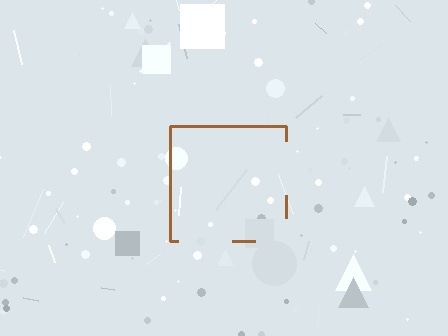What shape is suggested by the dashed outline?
The dashed outline suggests a square.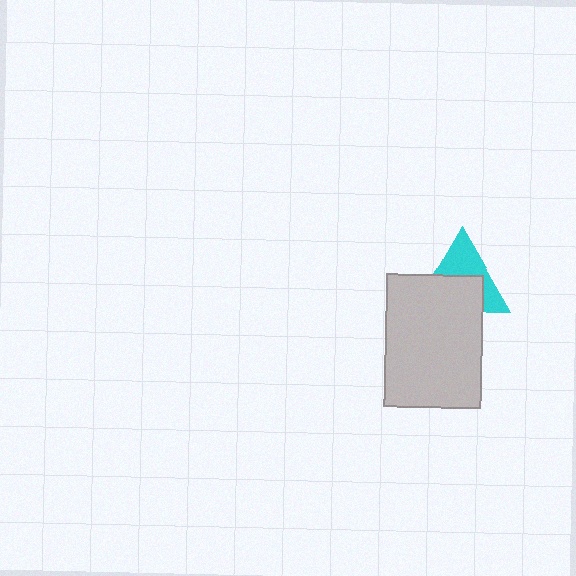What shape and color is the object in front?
The object in front is a light gray rectangle.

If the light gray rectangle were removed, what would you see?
You would see the complete cyan triangle.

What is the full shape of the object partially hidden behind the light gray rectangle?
The partially hidden object is a cyan triangle.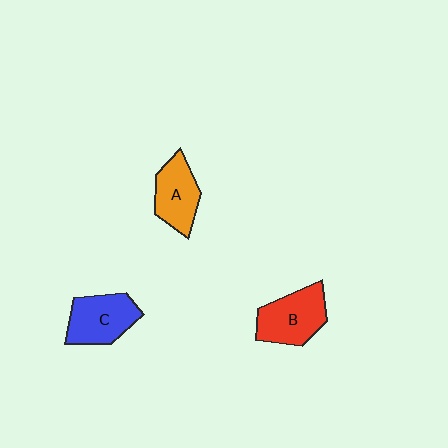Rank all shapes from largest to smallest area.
From largest to smallest: B (red), C (blue), A (orange).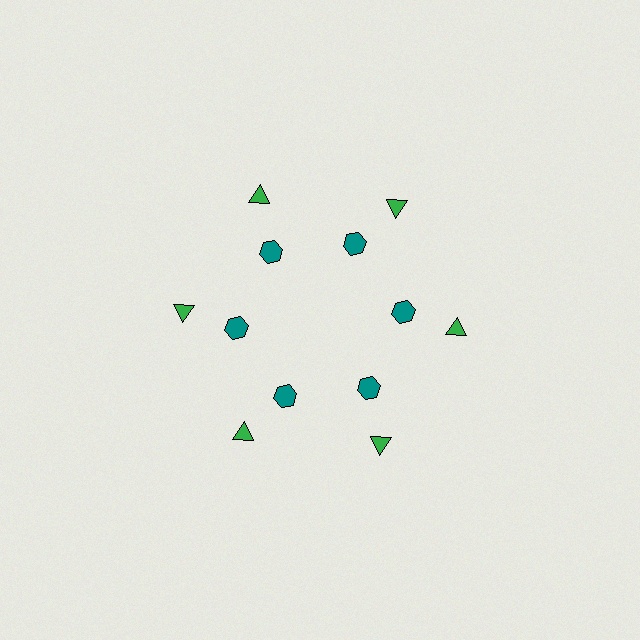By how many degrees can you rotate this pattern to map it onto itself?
The pattern maps onto itself every 60 degrees of rotation.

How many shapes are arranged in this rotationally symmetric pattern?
There are 12 shapes, arranged in 6 groups of 2.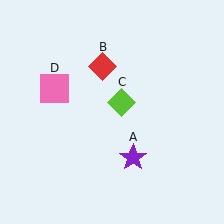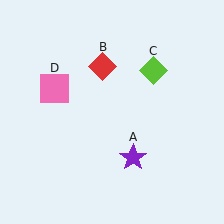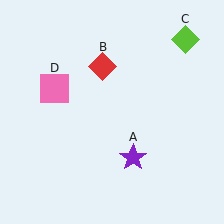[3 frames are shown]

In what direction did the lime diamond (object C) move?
The lime diamond (object C) moved up and to the right.